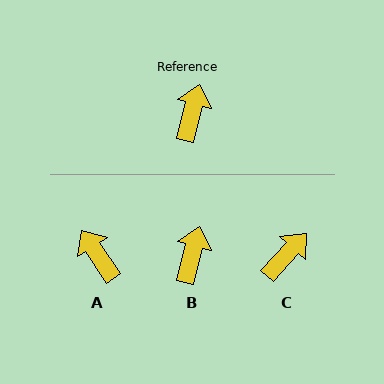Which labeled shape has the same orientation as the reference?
B.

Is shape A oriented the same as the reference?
No, it is off by about 48 degrees.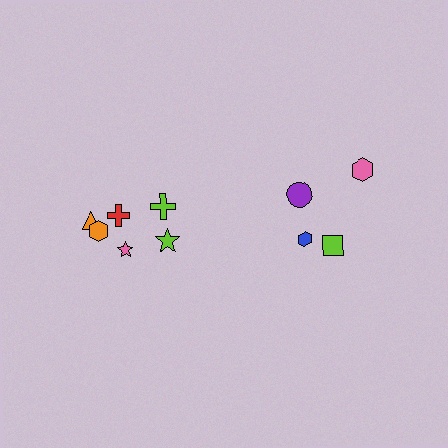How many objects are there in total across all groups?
There are 10 objects.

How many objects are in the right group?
There are 4 objects.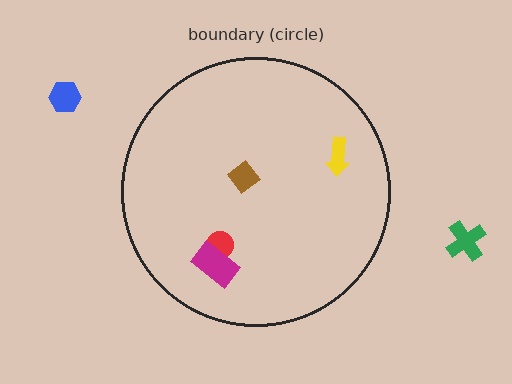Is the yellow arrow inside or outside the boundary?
Inside.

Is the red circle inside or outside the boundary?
Inside.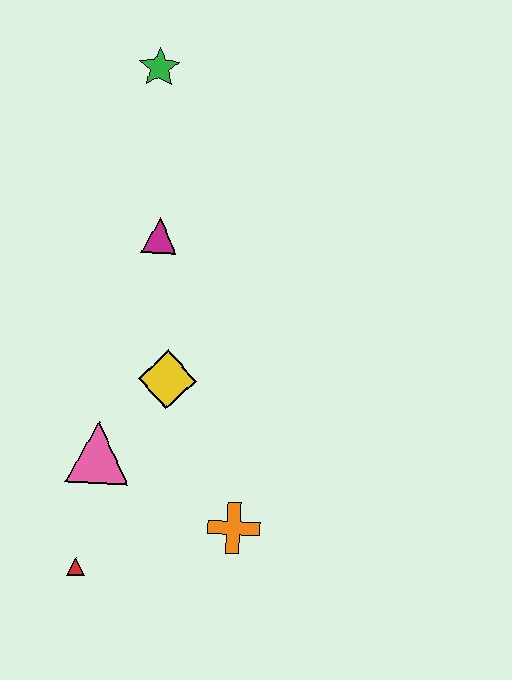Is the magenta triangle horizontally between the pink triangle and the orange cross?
Yes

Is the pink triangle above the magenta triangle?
No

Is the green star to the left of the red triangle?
No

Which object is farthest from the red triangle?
The green star is farthest from the red triangle.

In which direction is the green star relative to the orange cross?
The green star is above the orange cross.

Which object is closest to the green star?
The magenta triangle is closest to the green star.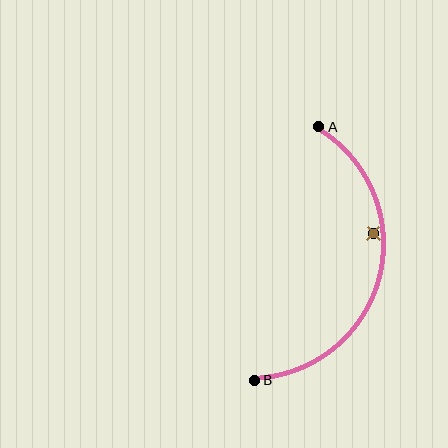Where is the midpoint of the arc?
The arc midpoint is the point on the curve farthest from the straight line joining A and B. It sits to the right of that line.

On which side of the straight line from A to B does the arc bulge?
The arc bulges to the right of the straight line connecting A and B.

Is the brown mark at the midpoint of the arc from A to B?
No — the brown mark does not lie on the arc at all. It sits slightly inside the curve.